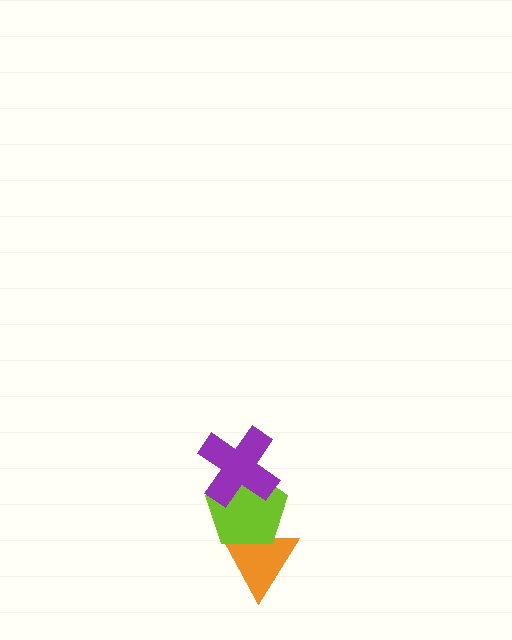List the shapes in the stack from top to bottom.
From top to bottom: the purple cross, the lime pentagon, the orange triangle.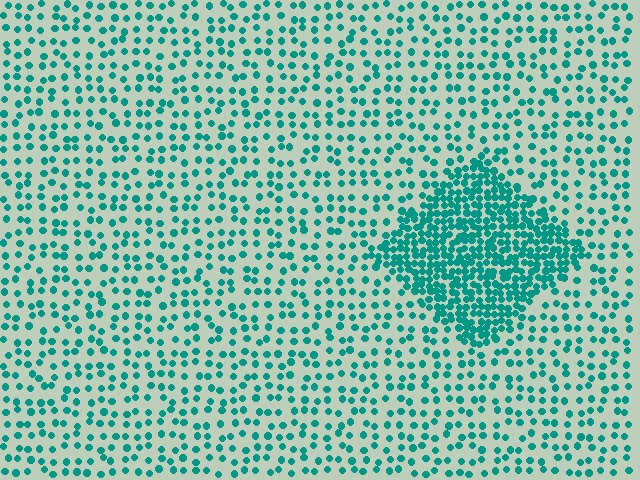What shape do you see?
I see a diamond.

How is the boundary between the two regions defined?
The boundary is defined by a change in element density (approximately 2.7x ratio). All elements are the same color, size, and shape.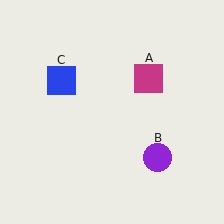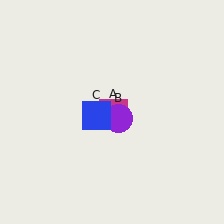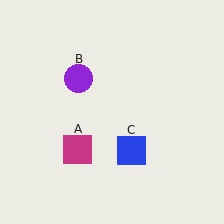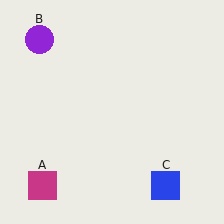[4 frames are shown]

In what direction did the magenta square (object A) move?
The magenta square (object A) moved down and to the left.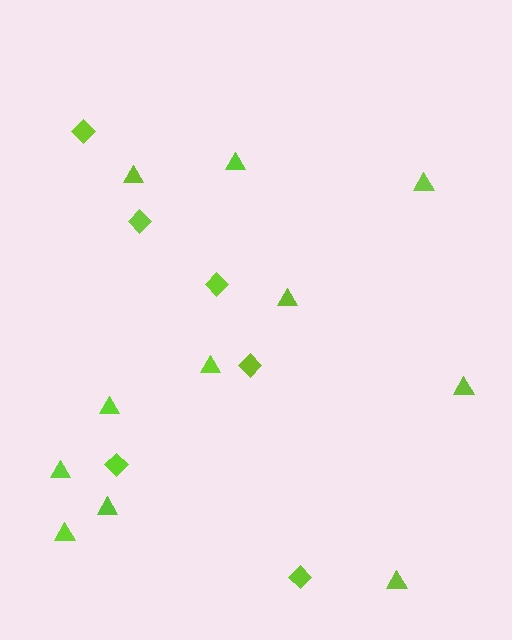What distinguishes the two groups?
There are 2 groups: one group of triangles (11) and one group of diamonds (6).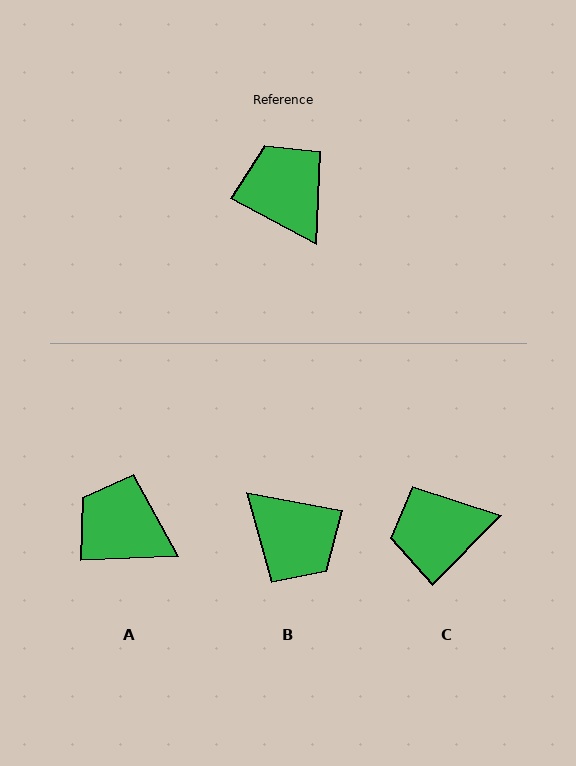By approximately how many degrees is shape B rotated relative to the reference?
Approximately 162 degrees clockwise.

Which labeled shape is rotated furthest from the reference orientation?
B, about 162 degrees away.